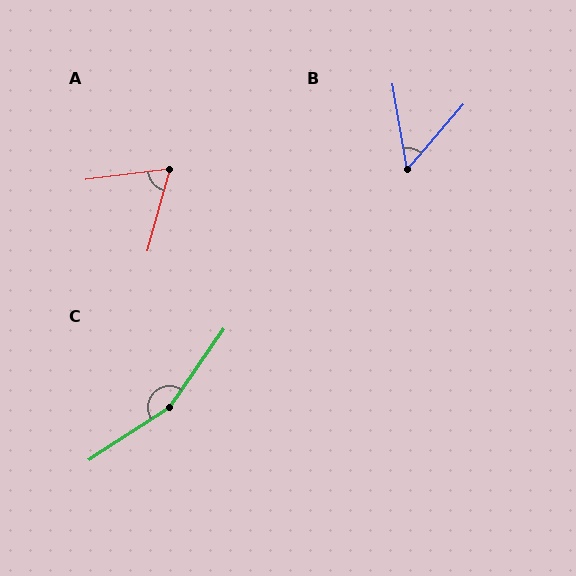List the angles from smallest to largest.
B (50°), A (67°), C (158°).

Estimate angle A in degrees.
Approximately 67 degrees.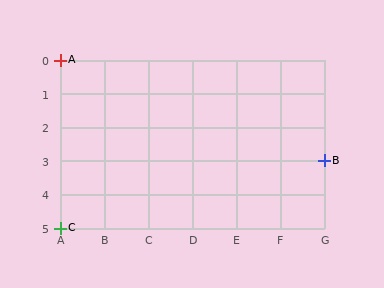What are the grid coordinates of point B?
Point B is at grid coordinates (G, 3).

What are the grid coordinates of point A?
Point A is at grid coordinates (A, 0).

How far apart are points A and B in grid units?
Points A and B are 6 columns and 3 rows apart (about 6.7 grid units diagonally).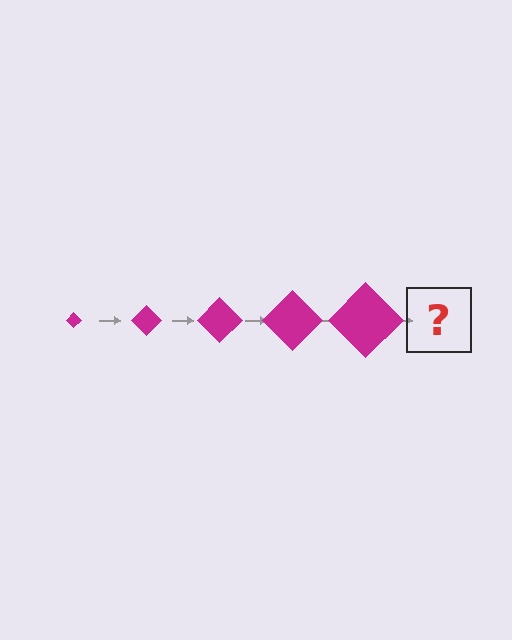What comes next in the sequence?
The next element should be a magenta diamond, larger than the previous one.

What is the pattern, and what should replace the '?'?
The pattern is that the diamond gets progressively larger each step. The '?' should be a magenta diamond, larger than the previous one.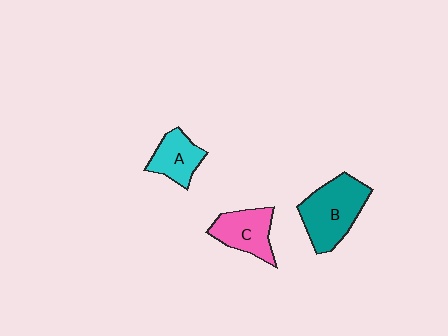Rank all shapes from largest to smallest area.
From largest to smallest: B (teal), C (pink), A (cyan).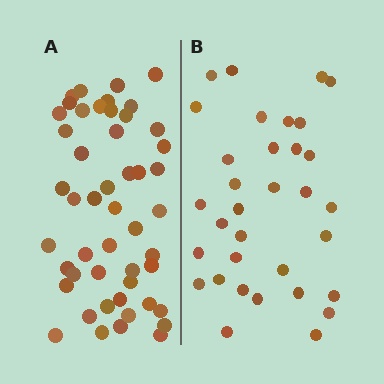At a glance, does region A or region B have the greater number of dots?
Region A (the left region) has more dots.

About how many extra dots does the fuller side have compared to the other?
Region A has approximately 15 more dots than region B.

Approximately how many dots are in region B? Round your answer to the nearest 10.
About 30 dots. (The exact count is 33, which rounds to 30.)